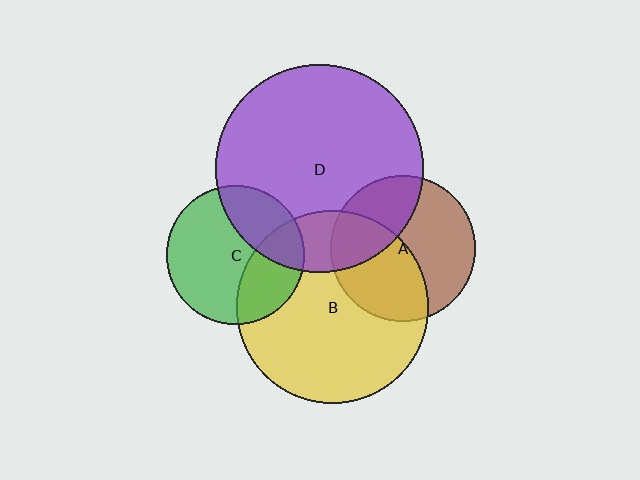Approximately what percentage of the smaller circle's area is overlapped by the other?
Approximately 30%.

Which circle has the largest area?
Circle D (purple).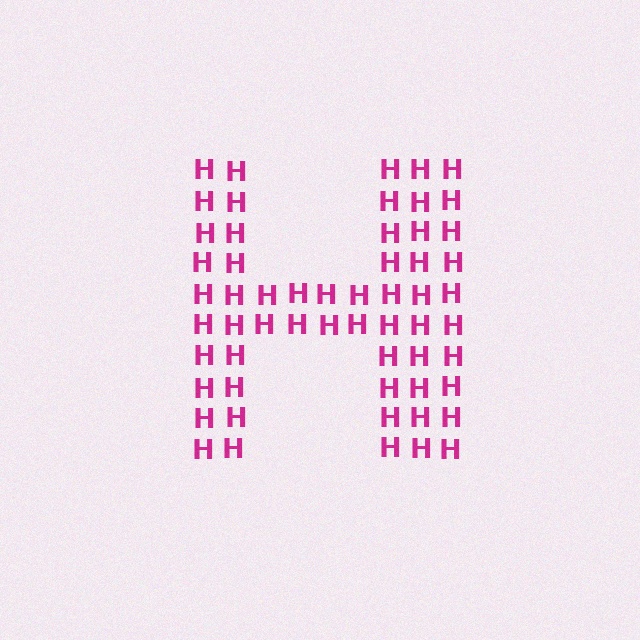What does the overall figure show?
The overall figure shows the letter H.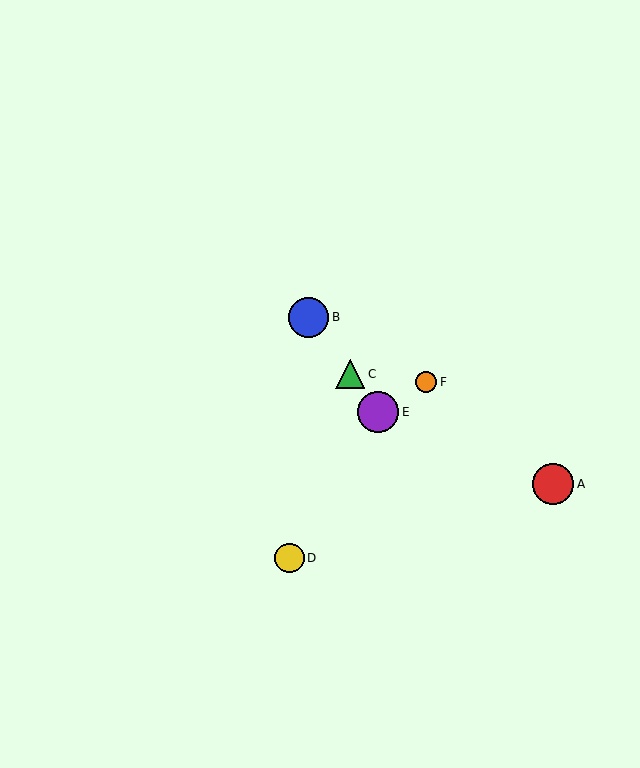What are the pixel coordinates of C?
Object C is at (350, 374).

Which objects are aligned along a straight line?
Objects B, C, E are aligned along a straight line.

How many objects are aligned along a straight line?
3 objects (B, C, E) are aligned along a straight line.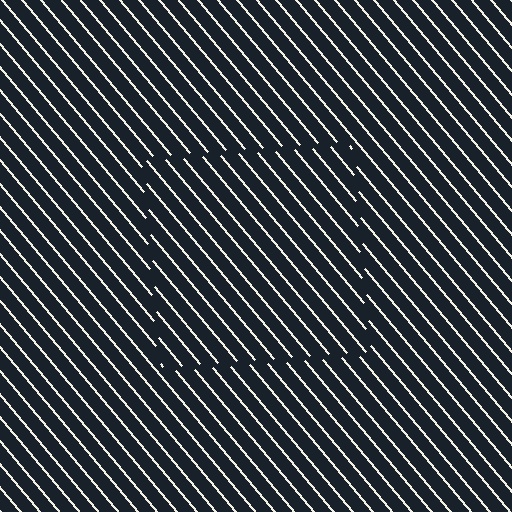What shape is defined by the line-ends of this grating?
An illusory square. The interior of the shape contains the same grating, shifted by half a period — the contour is defined by the phase discontinuity where line-ends from the inner and outer gratings abut.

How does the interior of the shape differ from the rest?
The interior of the shape contains the same grating, shifted by half a period — the contour is defined by the phase discontinuity where line-ends from the inner and outer gratings abut.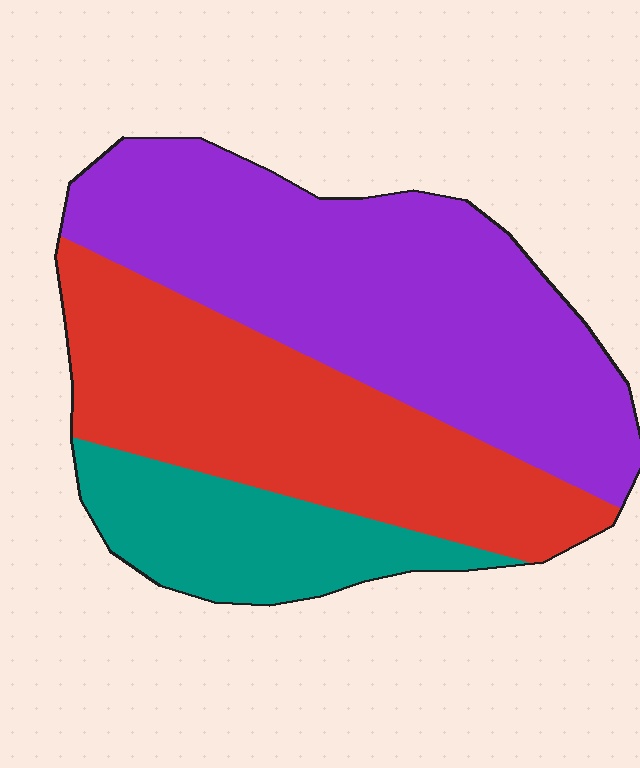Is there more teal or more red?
Red.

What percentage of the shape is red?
Red covers about 35% of the shape.